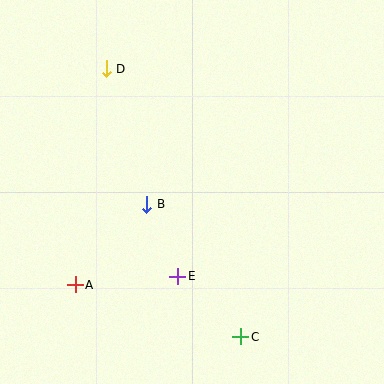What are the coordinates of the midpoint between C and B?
The midpoint between C and B is at (194, 271).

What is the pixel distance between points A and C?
The distance between A and C is 173 pixels.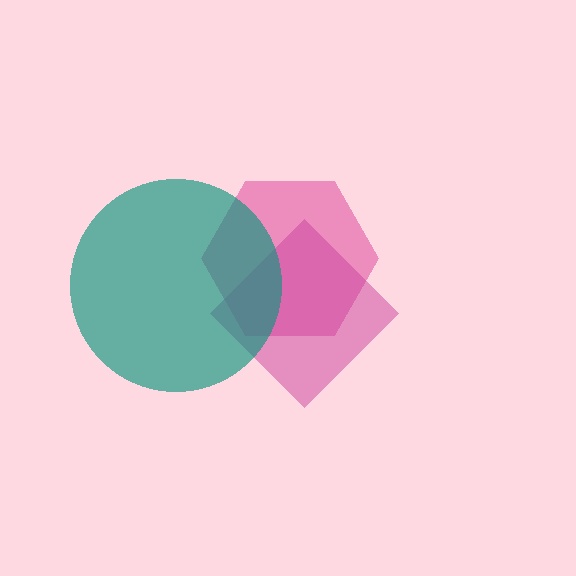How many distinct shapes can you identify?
There are 3 distinct shapes: a pink hexagon, a magenta diamond, a teal circle.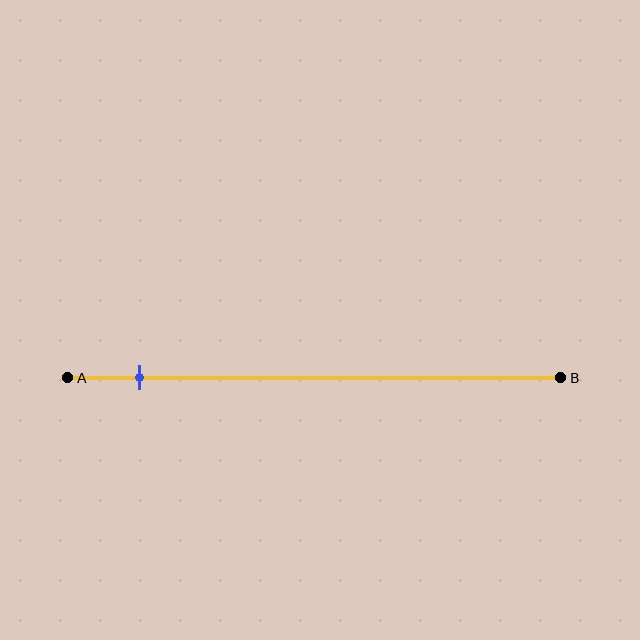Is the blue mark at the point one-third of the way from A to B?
No, the mark is at about 15% from A, not at the 33% one-third point.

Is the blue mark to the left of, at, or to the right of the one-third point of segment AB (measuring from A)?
The blue mark is to the left of the one-third point of segment AB.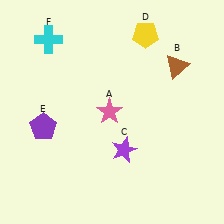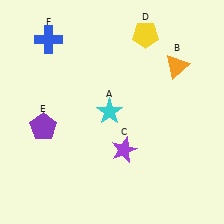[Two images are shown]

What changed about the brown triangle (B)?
In Image 1, B is brown. In Image 2, it changed to orange.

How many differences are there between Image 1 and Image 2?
There are 3 differences between the two images.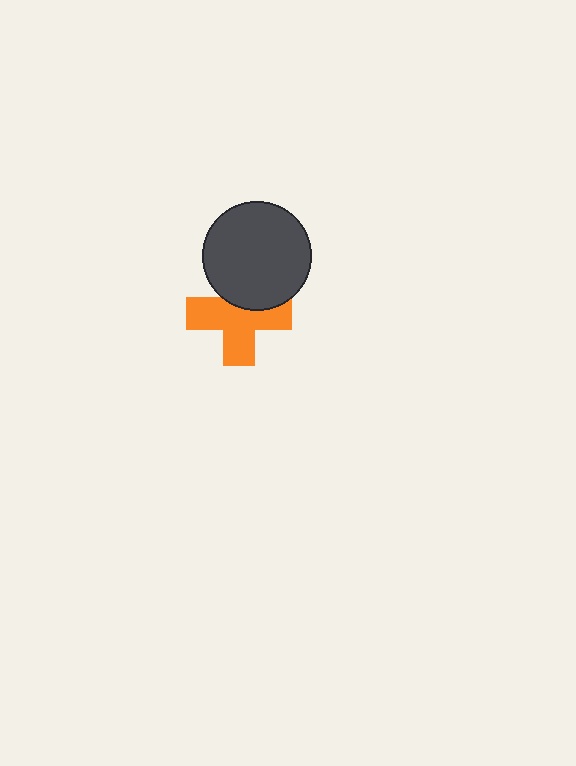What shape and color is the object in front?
The object in front is a dark gray circle.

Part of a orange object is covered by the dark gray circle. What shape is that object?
It is a cross.